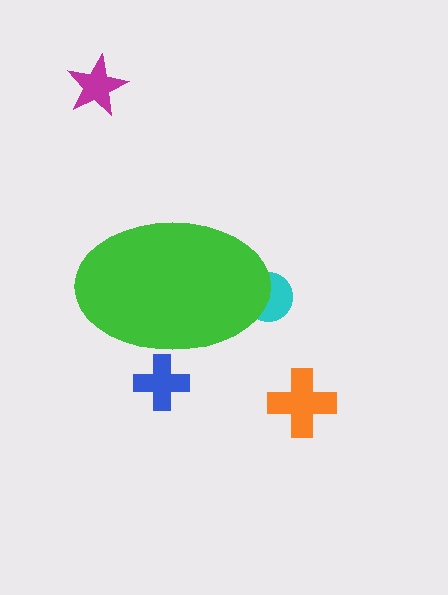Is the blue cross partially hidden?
Yes, the blue cross is partially hidden behind the green ellipse.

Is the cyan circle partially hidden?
Yes, the cyan circle is partially hidden behind the green ellipse.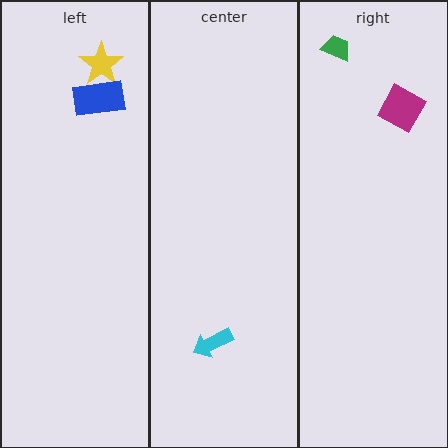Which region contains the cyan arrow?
The center region.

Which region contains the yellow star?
The left region.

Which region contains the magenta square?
The right region.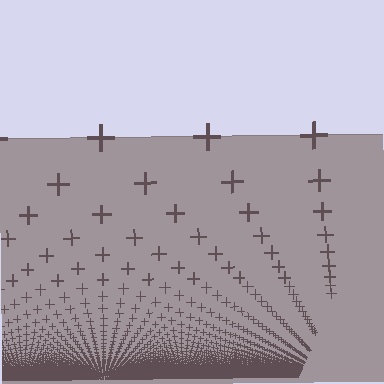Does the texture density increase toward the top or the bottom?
Density increases toward the bottom.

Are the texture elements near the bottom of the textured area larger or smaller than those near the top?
Smaller. The gradient is inverted — elements near the bottom are smaller and denser.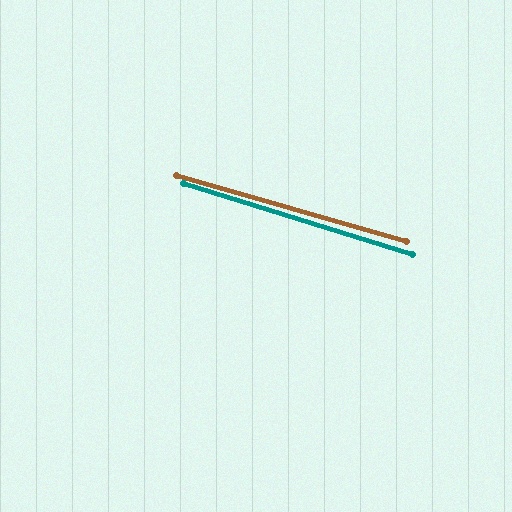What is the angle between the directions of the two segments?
Approximately 1 degree.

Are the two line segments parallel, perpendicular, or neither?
Parallel — their directions differ by only 1.1°.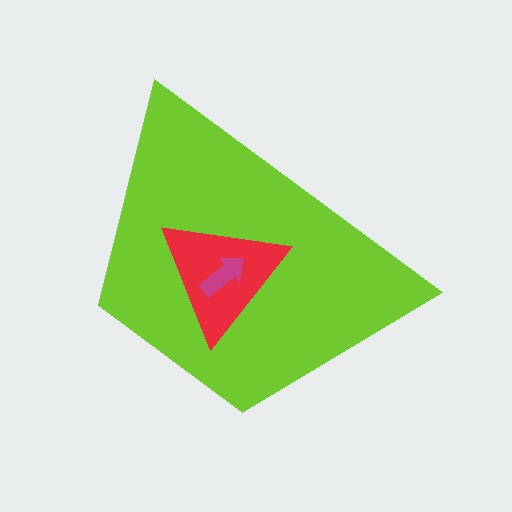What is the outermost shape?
The lime trapezoid.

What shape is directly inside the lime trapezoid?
The red triangle.